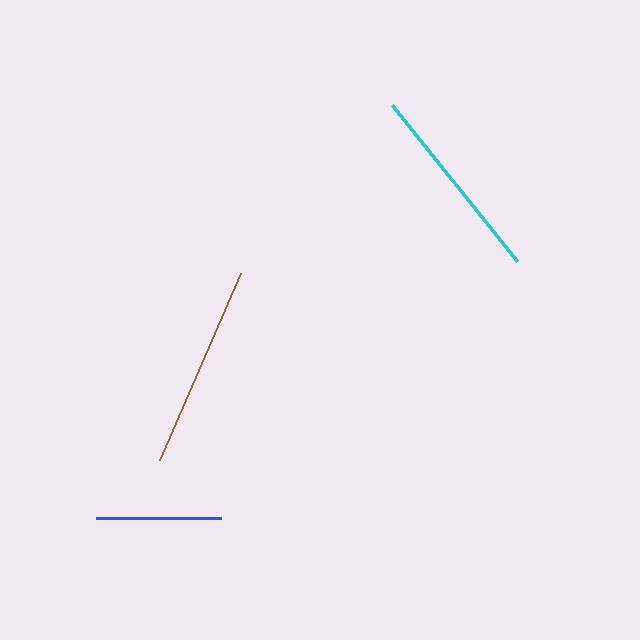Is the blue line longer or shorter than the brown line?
The brown line is longer than the blue line.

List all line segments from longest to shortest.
From longest to shortest: brown, cyan, blue.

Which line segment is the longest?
The brown line is the longest at approximately 204 pixels.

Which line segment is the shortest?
The blue line is the shortest at approximately 125 pixels.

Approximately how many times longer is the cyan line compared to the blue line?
The cyan line is approximately 1.6 times the length of the blue line.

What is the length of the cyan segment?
The cyan segment is approximately 200 pixels long.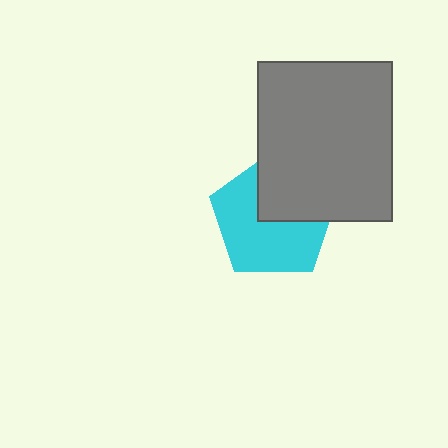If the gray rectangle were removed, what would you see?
You would see the complete cyan pentagon.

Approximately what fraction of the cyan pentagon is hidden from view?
Roughly 38% of the cyan pentagon is hidden behind the gray rectangle.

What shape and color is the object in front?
The object in front is a gray rectangle.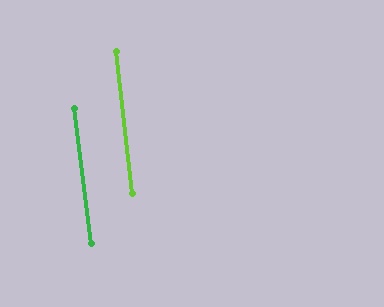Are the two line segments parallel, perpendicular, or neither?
Parallel — their directions differ by only 0.5°.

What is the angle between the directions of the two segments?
Approximately 0 degrees.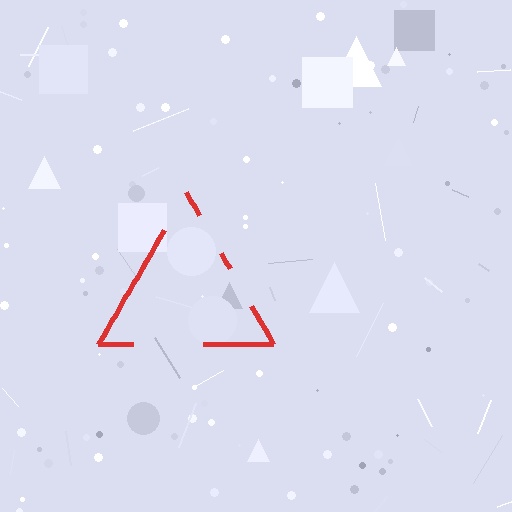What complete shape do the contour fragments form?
The contour fragments form a triangle.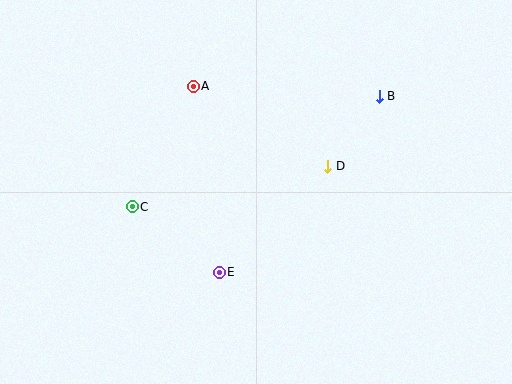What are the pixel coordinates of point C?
Point C is at (132, 207).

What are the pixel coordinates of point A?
Point A is at (193, 86).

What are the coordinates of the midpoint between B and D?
The midpoint between B and D is at (354, 131).